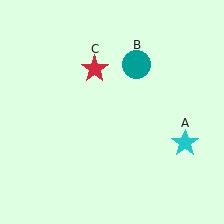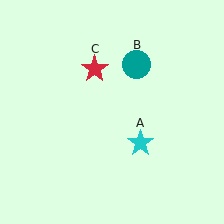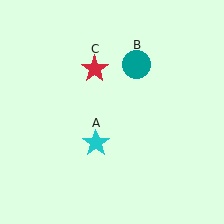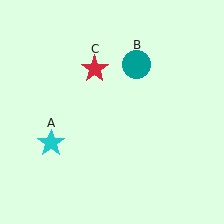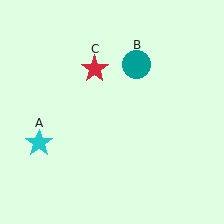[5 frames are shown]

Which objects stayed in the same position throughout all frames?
Teal circle (object B) and red star (object C) remained stationary.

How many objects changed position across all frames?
1 object changed position: cyan star (object A).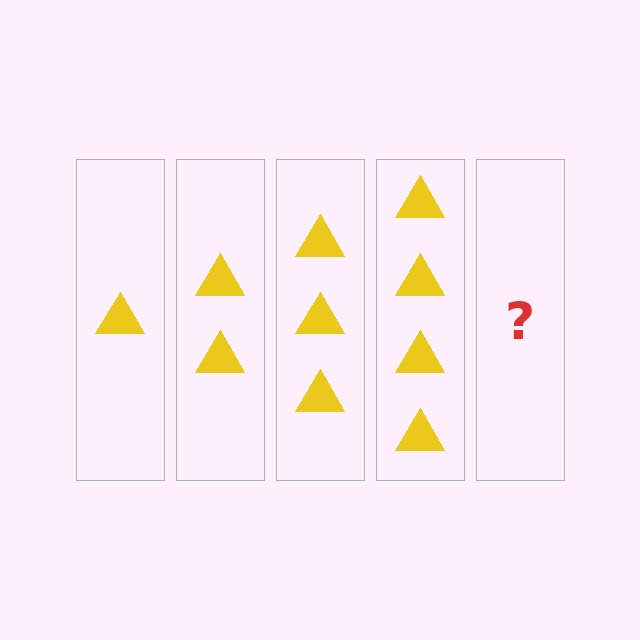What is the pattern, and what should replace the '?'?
The pattern is that each step adds one more triangle. The '?' should be 5 triangles.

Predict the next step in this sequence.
The next step is 5 triangles.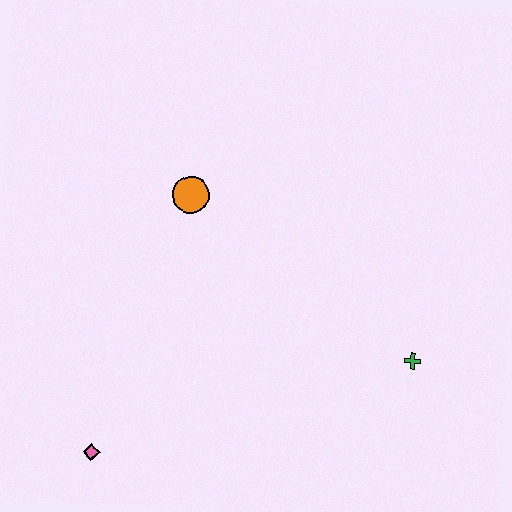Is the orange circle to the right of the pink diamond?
Yes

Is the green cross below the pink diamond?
No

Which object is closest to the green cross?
The orange circle is closest to the green cross.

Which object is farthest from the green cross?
The pink diamond is farthest from the green cross.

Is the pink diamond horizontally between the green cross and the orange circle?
No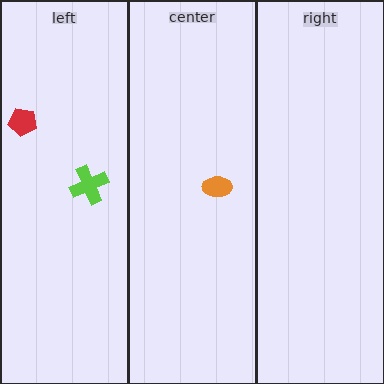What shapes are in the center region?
The orange ellipse.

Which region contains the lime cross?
The left region.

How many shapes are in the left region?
2.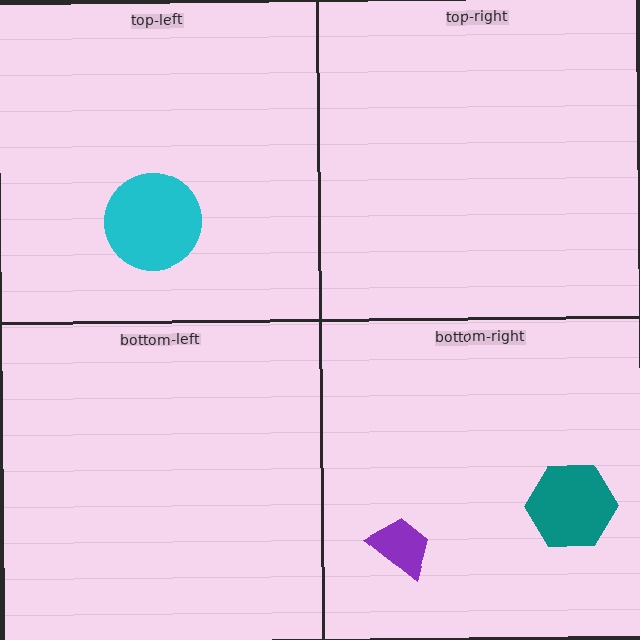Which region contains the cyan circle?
The top-left region.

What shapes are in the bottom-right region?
The purple trapezoid, the teal hexagon.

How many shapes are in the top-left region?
1.